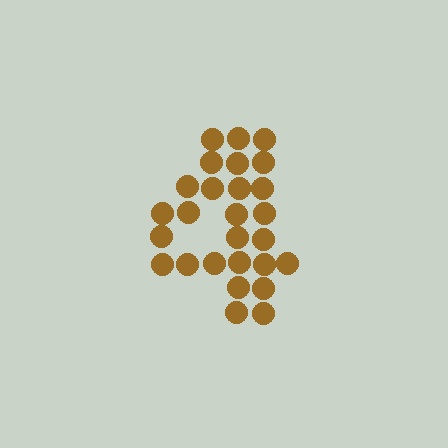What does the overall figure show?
The overall figure shows the digit 4.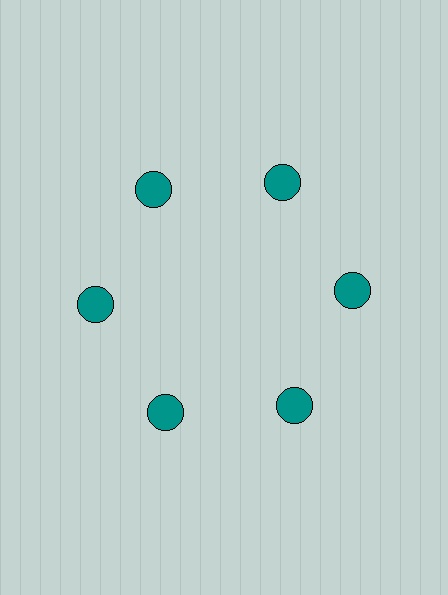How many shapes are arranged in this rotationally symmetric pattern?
There are 6 shapes, arranged in 6 groups of 1.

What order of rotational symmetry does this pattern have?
This pattern has 6-fold rotational symmetry.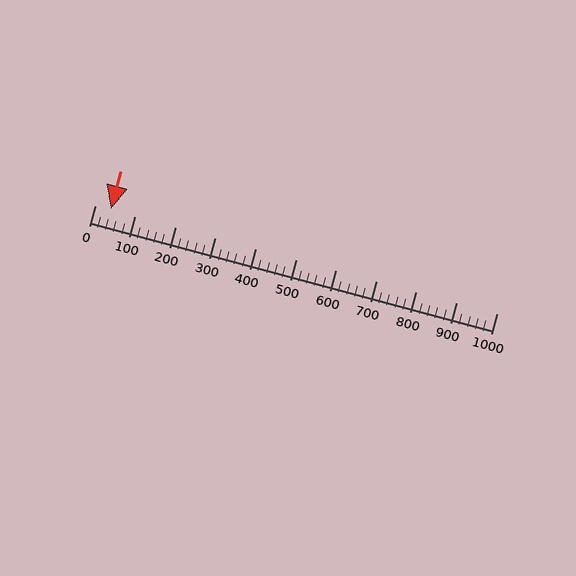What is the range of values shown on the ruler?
The ruler shows values from 0 to 1000.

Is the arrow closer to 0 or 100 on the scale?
The arrow is closer to 0.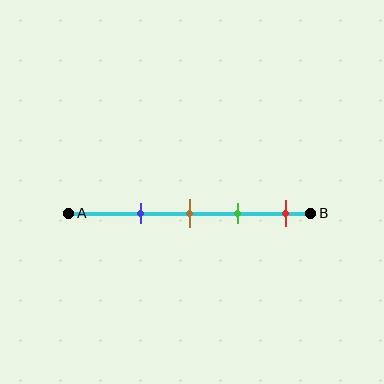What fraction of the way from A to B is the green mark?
The green mark is approximately 70% (0.7) of the way from A to B.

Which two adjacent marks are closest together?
The brown and green marks are the closest adjacent pair.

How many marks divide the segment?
There are 4 marks dividing the segment.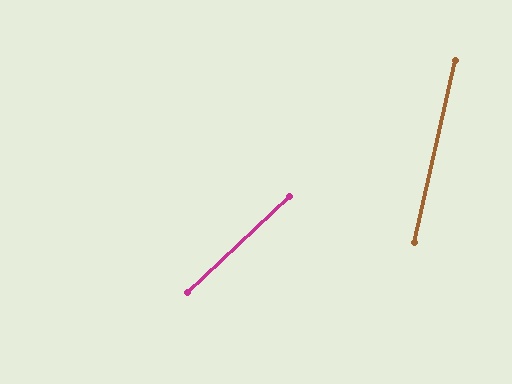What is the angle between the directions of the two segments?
Approximately 34 degrees.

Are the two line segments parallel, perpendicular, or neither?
Neither parallel nor perpendicular — they differ by about 34°.